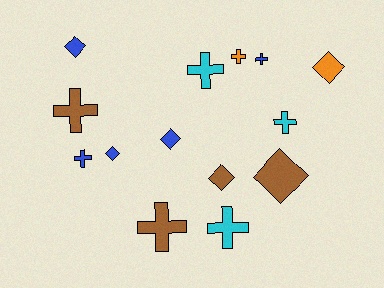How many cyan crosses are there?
There are 3 cyan crosses.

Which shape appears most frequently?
Cross, with 8 objects.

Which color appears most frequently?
Blue, with 5 objects.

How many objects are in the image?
There are 14 objects.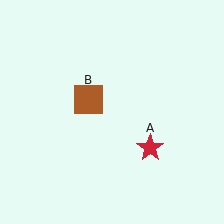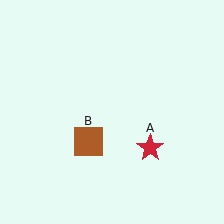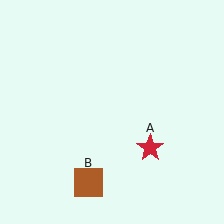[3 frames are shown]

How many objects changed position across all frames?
1 object changed position: brown square (object B).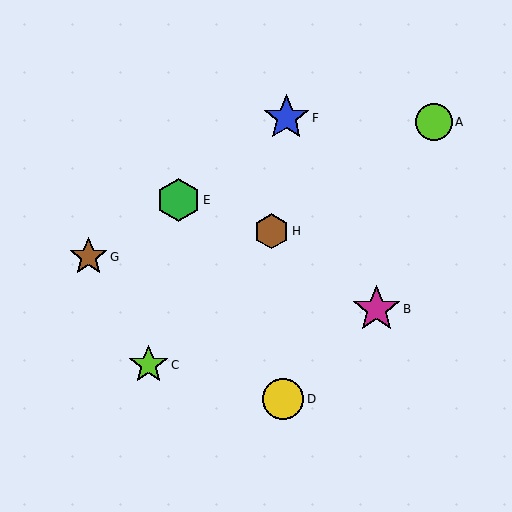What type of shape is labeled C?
Shape C is a lime star.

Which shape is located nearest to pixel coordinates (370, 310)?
The magenta star (labeled B) at (376, 309) is nearest to that location.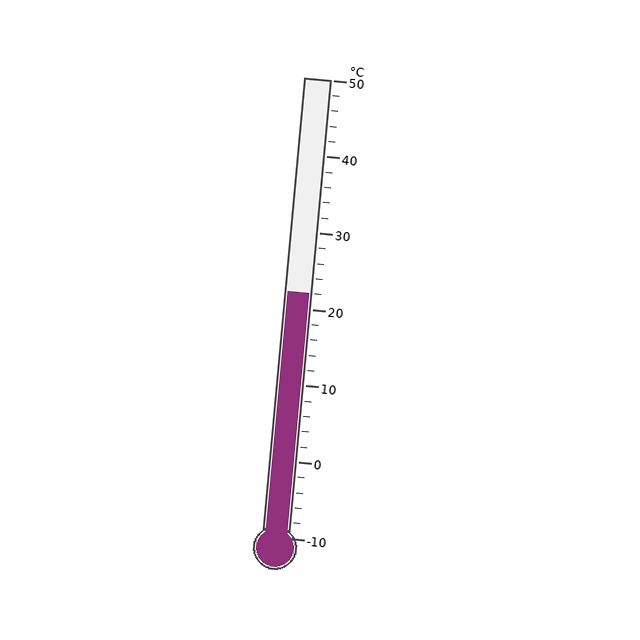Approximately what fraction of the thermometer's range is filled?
The thermometer is filled to approximately 55% of its range.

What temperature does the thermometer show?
The thermometer shows approximately 22°C.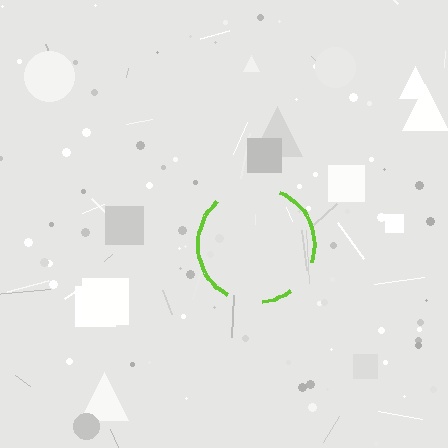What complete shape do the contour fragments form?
The contour fragments form a circle.